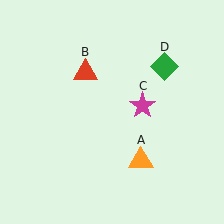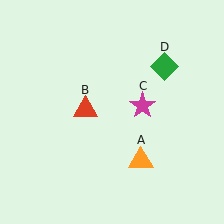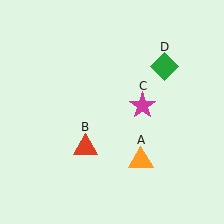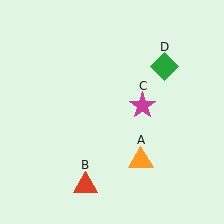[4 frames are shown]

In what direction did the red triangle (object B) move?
The red triangle (object B) moved down.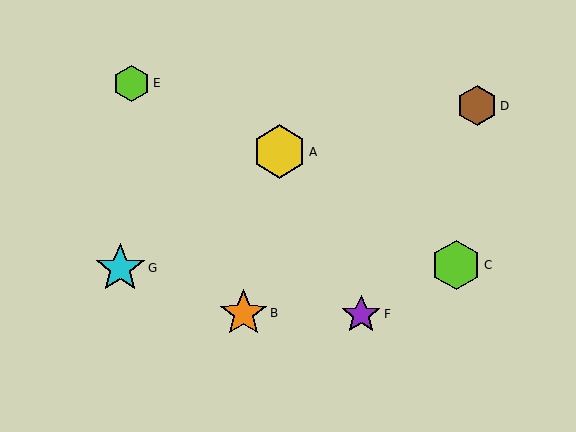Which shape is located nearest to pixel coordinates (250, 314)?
The orange star (labeled B) at (244, 313) is nearest to that location.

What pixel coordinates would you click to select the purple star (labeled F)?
Click at (361, 315) to select the purple star F.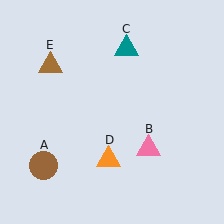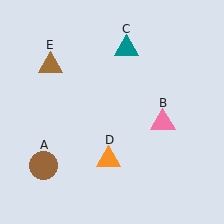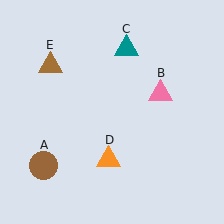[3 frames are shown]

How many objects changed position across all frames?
1 object changed position: pink triangle (object B).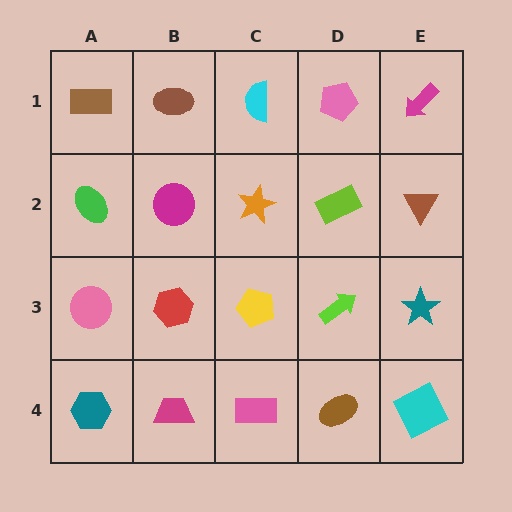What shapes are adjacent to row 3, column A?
A green ellipse (row 2, column A), a teal hexagon (row 4, column A), a red hexagon (row 3, column B).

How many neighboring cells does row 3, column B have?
4.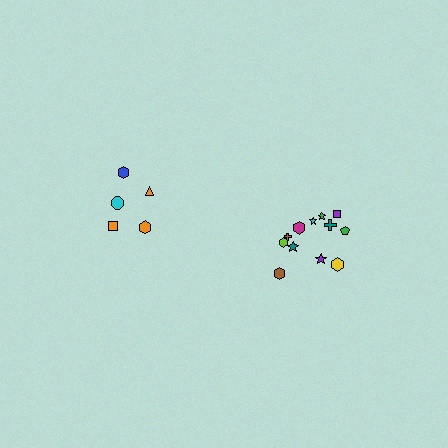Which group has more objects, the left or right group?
The right group.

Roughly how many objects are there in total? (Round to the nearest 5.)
Roughly 15 objects in total.